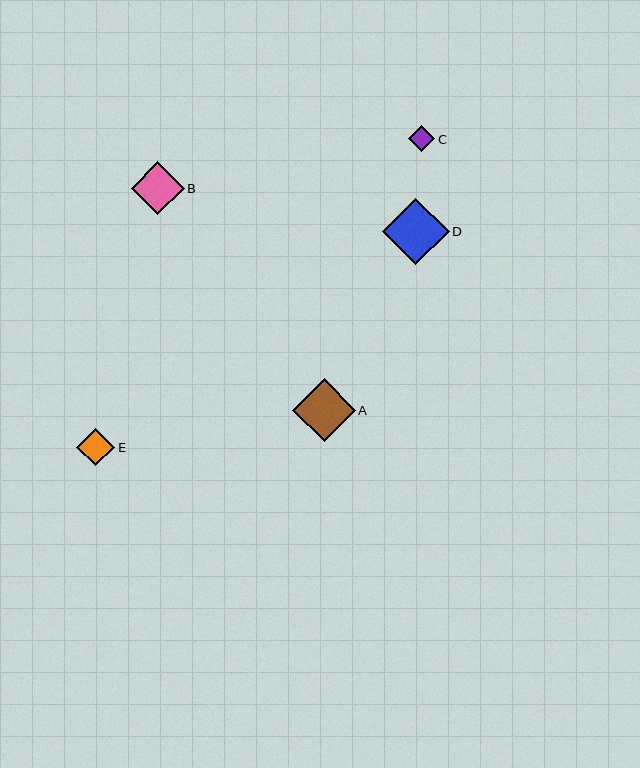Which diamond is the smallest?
Diamond C is the smallest with a size of approximately 27 pixels.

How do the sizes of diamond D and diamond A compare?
Diamond D and diamond A are approximately the same size.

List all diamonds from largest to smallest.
From largest to smallest: D, A, B, E, C.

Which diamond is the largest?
Diamond D is the largest with a size of approximately 67 pixels.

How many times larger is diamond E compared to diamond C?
Diamond E is approximately 1.4 times the size of diamond C.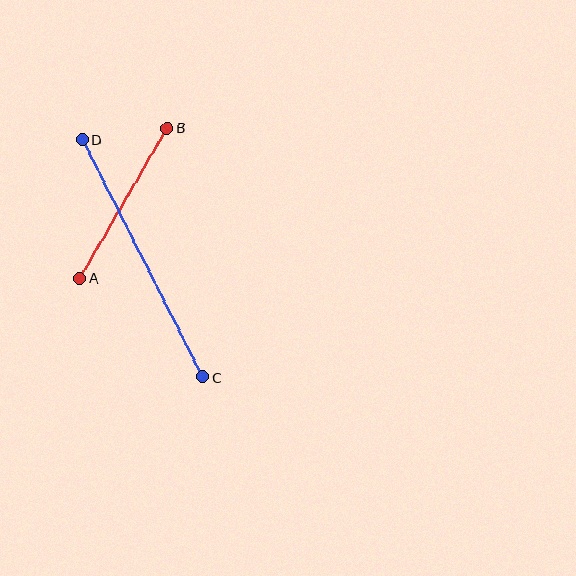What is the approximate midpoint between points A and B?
The midpoint is at approximately (123, 203) pixels.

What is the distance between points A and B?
The distance is approximately 174 pixels.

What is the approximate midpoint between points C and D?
The midpoint is at approximately (142, 258) pixels.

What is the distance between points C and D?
The distance is approximately 266 pixels.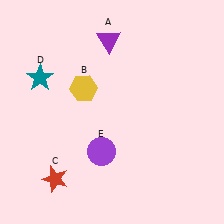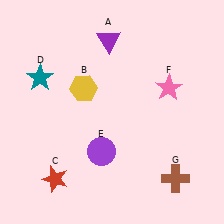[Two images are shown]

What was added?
A pink star (F), a brown cross (G) were added in Image 2.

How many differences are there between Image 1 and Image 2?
There are 2 differences between the two images.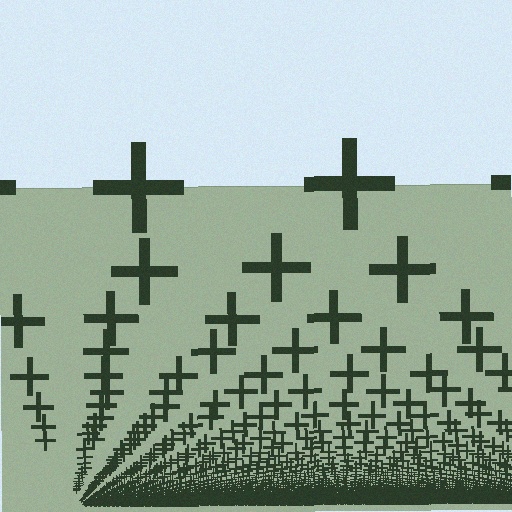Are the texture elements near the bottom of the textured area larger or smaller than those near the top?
Smaller. The gradient is inverted — elements near the bottom are smaller and denser.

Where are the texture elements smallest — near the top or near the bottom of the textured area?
Near the bottom.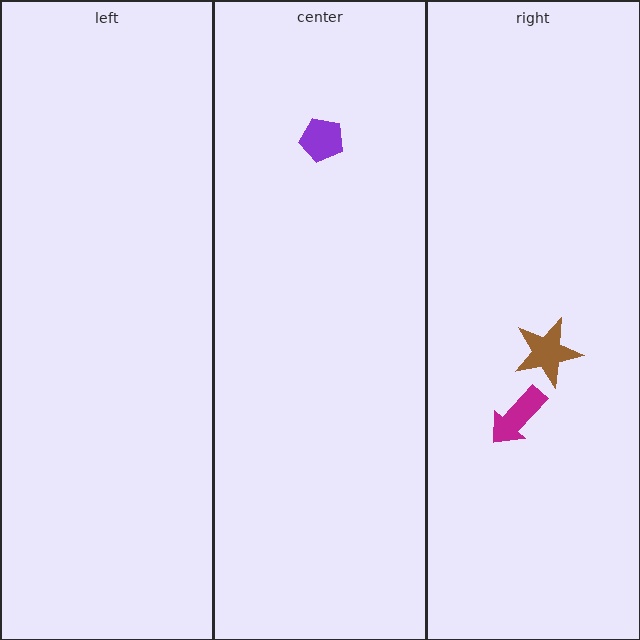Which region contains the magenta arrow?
The right region.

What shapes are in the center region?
The purple pentagon.